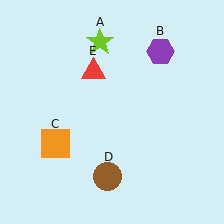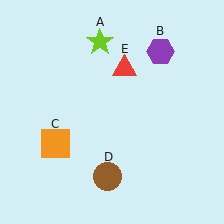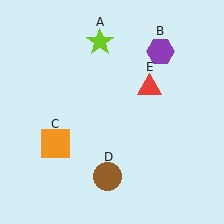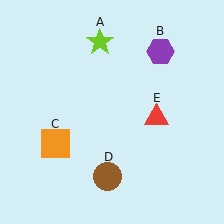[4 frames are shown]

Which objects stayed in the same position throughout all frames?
Lime star (object A) and purple hexagon (object B) and orange square (object C) and brown circle (object D) remained stationary.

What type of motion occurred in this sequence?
The red triangle (object E) rotated clockwise around the center of the scene.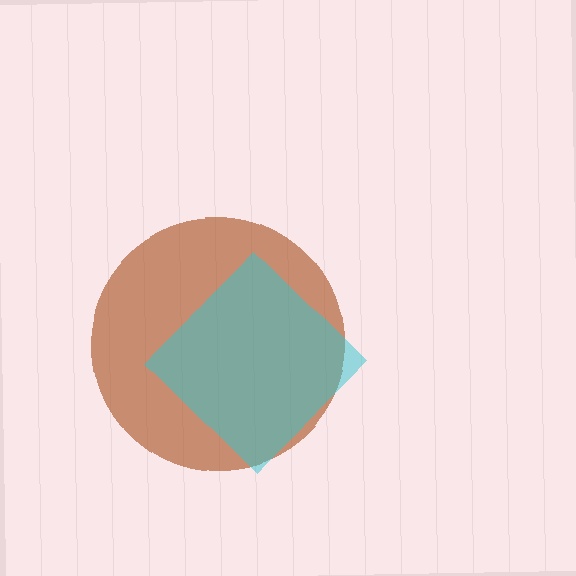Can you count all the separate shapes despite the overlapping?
Yes, there are 2 separate shapes.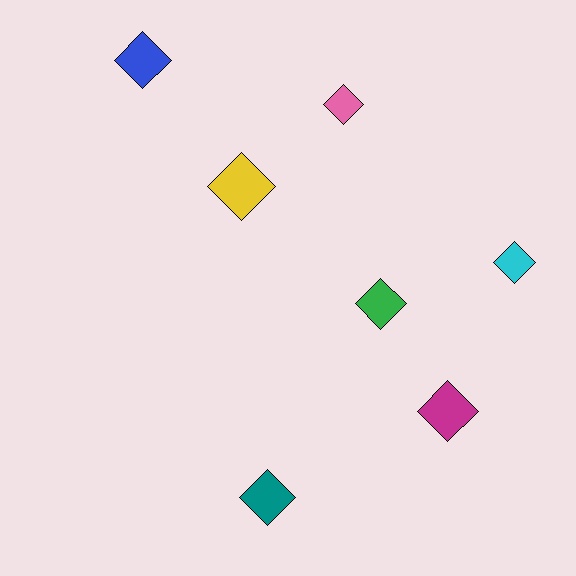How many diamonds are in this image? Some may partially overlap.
There are 7 diamonds.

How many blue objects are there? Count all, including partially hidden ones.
There is 1 blue object.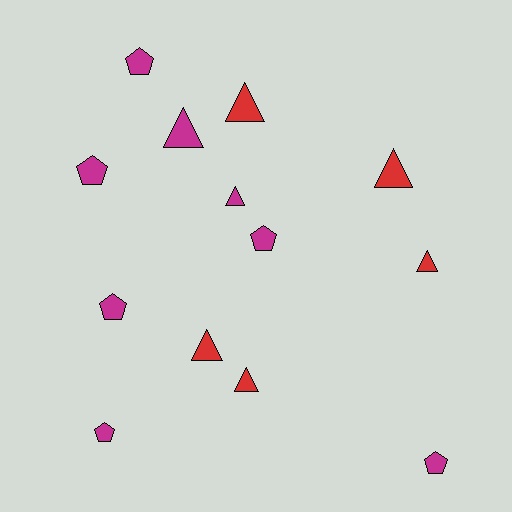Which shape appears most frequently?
Triangle, with 7 objects.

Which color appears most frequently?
Magenta, with 8 objects.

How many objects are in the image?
There are 13 objects.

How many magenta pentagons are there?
There are 6 magenta pentagons.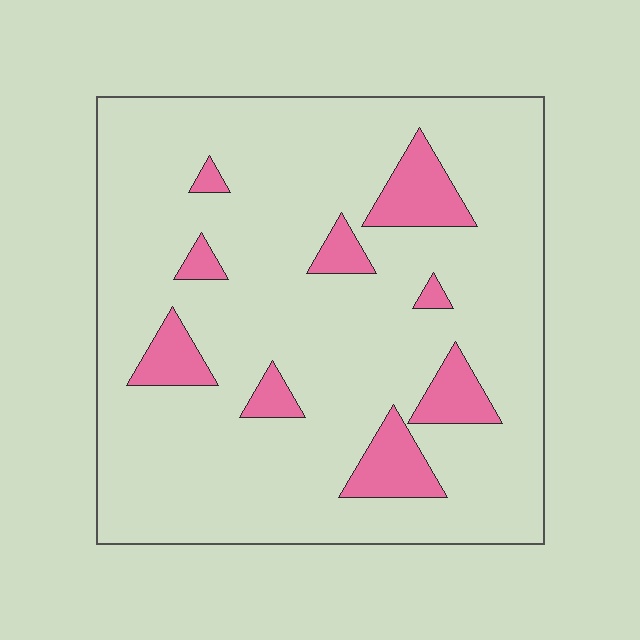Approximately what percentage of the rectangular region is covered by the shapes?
Approximately 15%.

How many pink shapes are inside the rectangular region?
9.